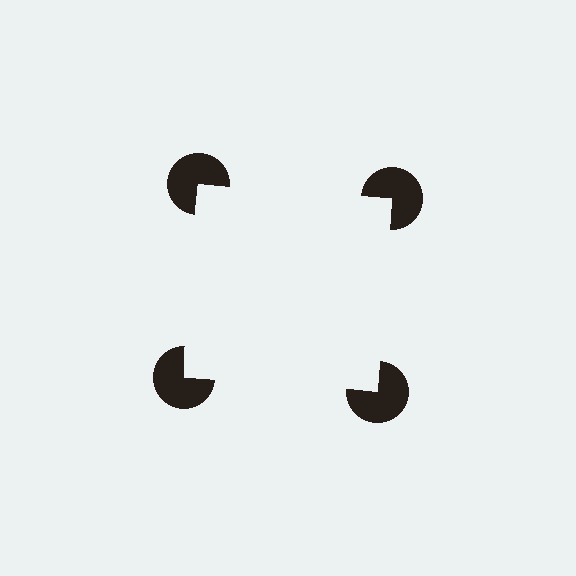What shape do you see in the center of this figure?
An illusory square — its edges are inferred from the aligned wedge cuts in the pac-man discs, not physically drawn.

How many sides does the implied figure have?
4 sides.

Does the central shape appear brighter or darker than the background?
It typically appears slightly brighter than the background, even though no actual brightness change is drawn.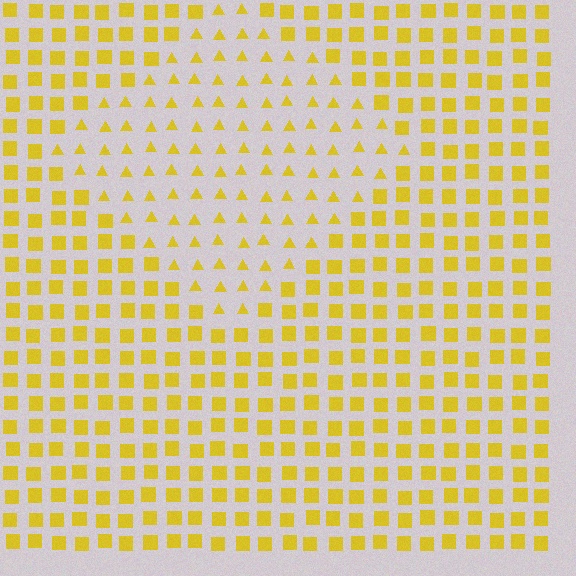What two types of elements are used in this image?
The image uses triangles inside the diamond region and squares outside it.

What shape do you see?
I see a diamond.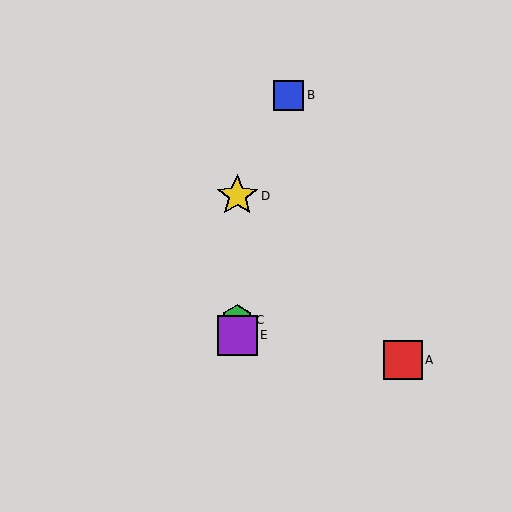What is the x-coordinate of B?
Object B is at x≈288.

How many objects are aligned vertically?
3 objects (C, D, E) are aligned vertically.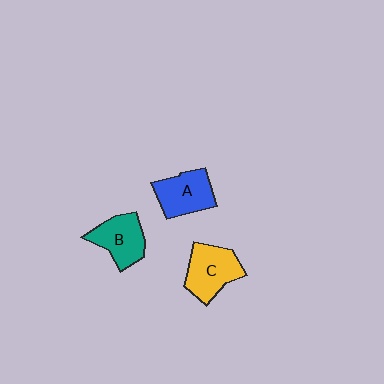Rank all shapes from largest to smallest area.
From largest to smallest: C (yellow), A (blue), B (teal).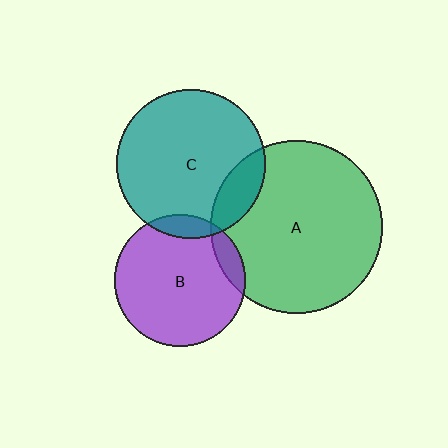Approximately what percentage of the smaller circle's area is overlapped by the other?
Approximately 10%.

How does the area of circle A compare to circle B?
Approximately 1.7 times.